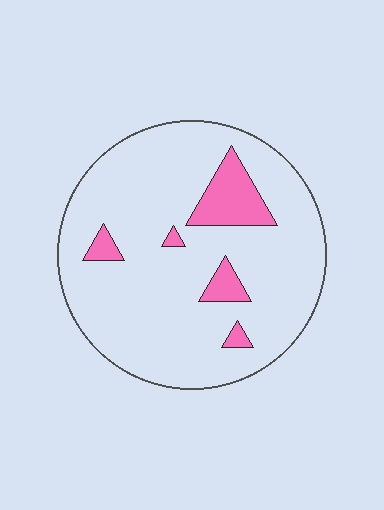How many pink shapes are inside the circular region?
5.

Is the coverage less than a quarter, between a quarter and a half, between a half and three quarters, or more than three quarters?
Less than a quarter.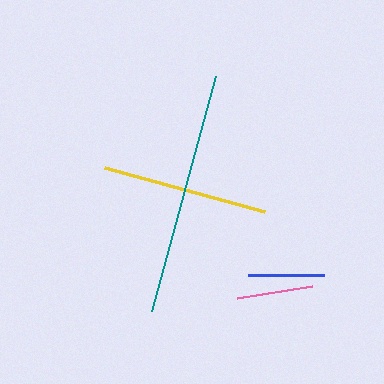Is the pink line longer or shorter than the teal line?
The teal line is longer than the pink line.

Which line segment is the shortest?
The blue line is the shortest at approximately 76 pixels.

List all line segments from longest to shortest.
From longest to shortest: teal, yellow, pink, blue.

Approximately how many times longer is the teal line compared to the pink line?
The teal line is approximately 3.2 times the length of the pink line.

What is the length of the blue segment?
The blue segment is approximately 76 pixels long.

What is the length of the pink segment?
The pink segment is approximately 76 pixels long.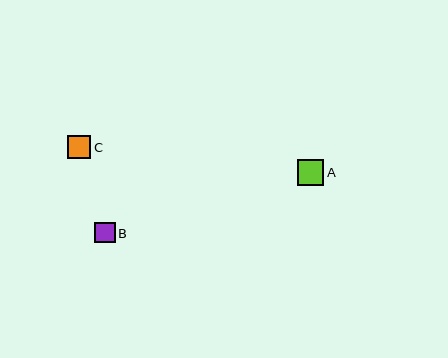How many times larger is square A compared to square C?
Square A is approximately 1.1 times the size of square C.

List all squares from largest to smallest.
From largest to smallest: A, C, B.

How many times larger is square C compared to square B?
Square C is approximately 1.1 times the size of square B.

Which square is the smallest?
Square B is the smallest with a size of approximately 21 pixels.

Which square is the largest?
Square A is the largest with a size of approximately 26 pixels.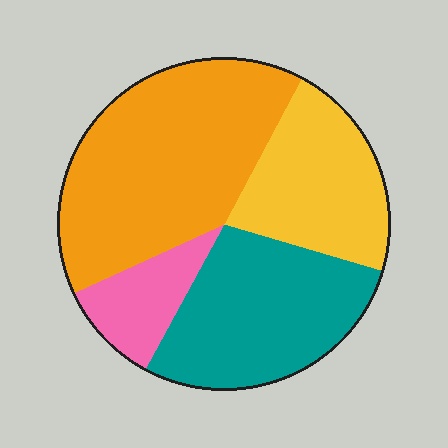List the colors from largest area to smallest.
From largest to smallest: orange, teal, yellow, pink.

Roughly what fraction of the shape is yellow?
Yellow takes up less than a quarter of the shape.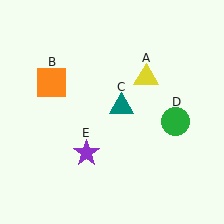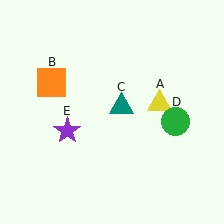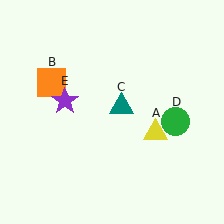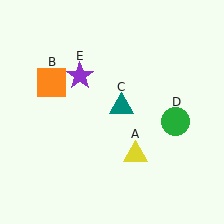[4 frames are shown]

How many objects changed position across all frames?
2 objects changed position: yellow triangle (object A), purple star (object E).